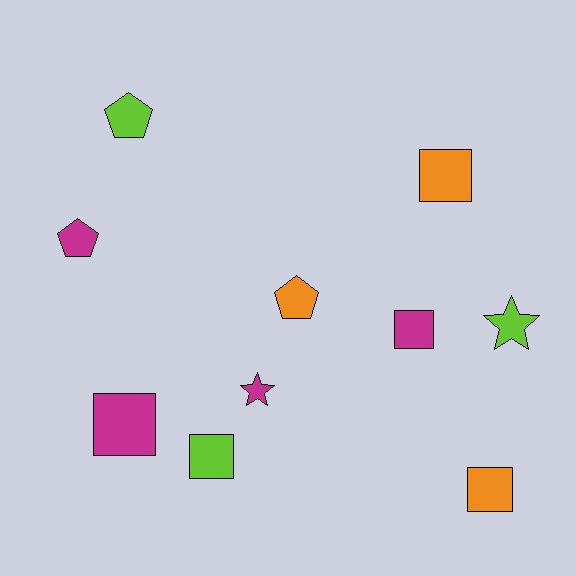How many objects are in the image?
There are 10 objects.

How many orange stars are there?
There are no orange stars.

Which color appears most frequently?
Magenta, with 4 objects.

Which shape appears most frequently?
Square, with 5 objects.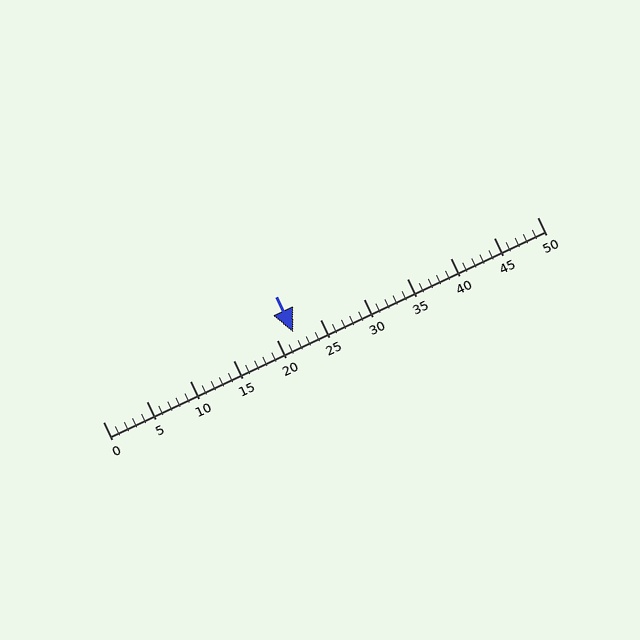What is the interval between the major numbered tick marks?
The major tick marks are spaced 5 units apart.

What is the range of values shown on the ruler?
The ruler shows values from 0 to 50.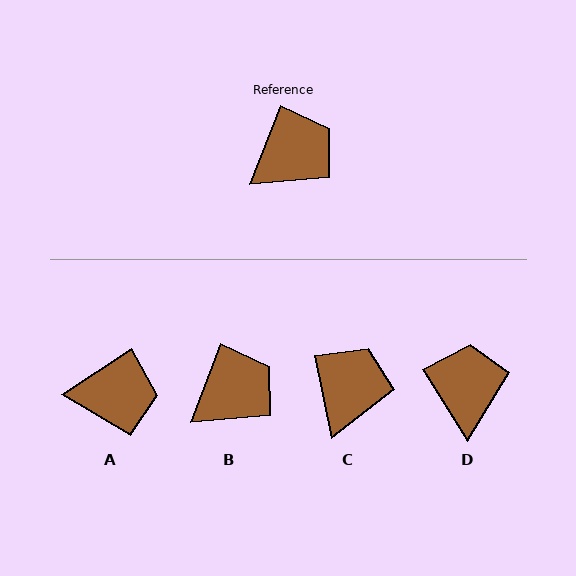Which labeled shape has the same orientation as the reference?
B.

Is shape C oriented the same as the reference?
No, it is off by about 33 degrees.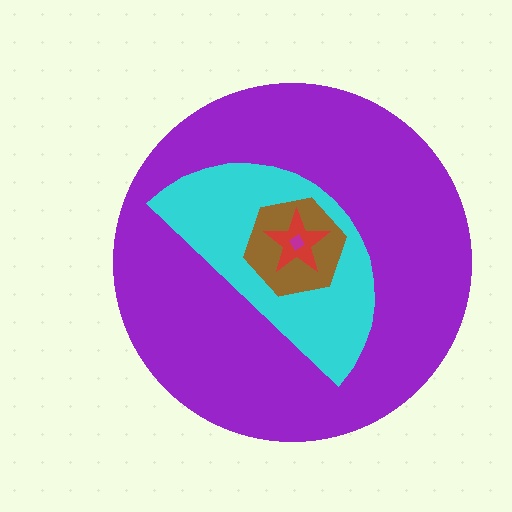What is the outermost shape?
The purple circle.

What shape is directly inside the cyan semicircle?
The brown hexagon.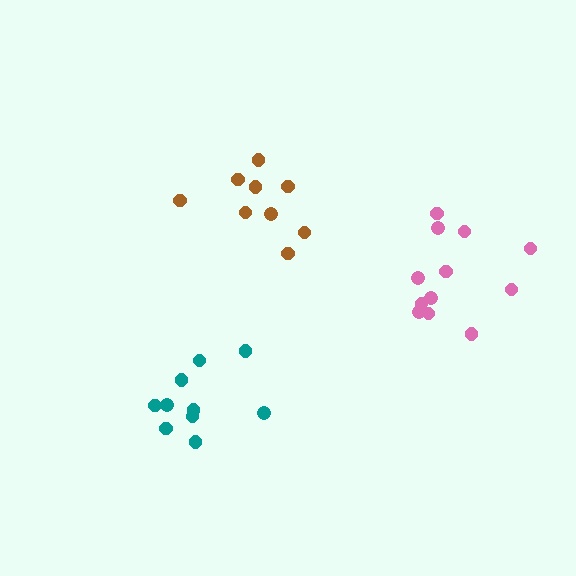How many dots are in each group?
Group 1: 10 dots, Group 2: 12 dots, Group 3: 9 dots (31 total).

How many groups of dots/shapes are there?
There are 3 groups.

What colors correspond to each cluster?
The clusters are colored: teal, pink, brown.